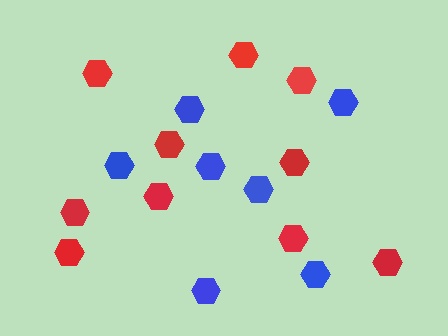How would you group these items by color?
There are 2 groups: one group of blue hexagons (7) and one group of red hexagons (10).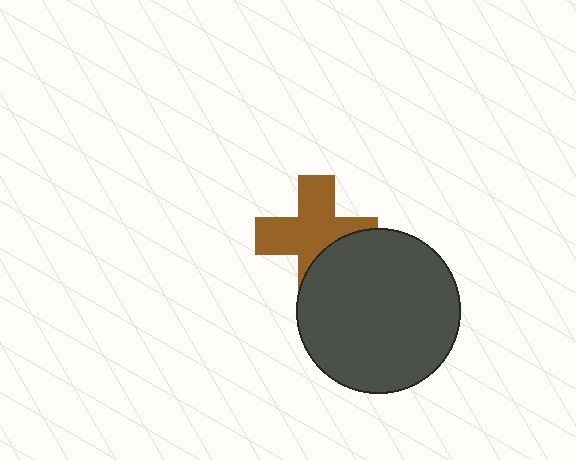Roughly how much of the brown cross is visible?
Most of it is visible (roughly 69%).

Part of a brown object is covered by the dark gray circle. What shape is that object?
It is a cross.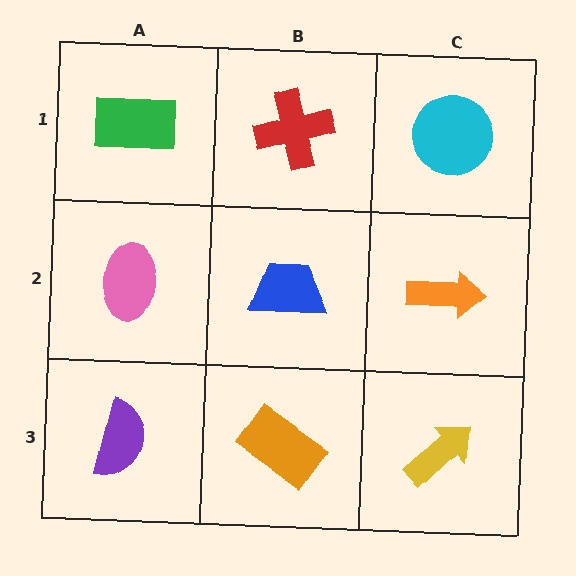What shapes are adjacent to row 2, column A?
A green rectangle (row 1, column A), a purple semicircle (row 3, column A), a blue trapezoid (row 2, column B).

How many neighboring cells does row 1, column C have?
2.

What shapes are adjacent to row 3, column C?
An orange arrow (row 2, column C), an orange rectangle (row 3, column B).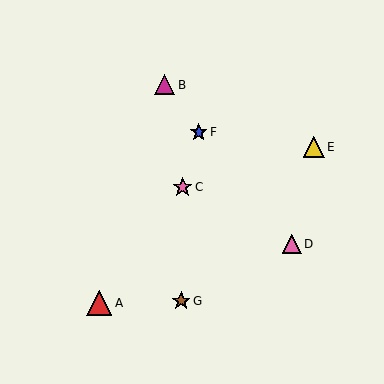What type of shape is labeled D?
Shape D is a pink triangle.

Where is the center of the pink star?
The center of the pink star is at (183, 187).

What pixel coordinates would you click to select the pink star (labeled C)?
Click at (183, 187) to select the pink star C.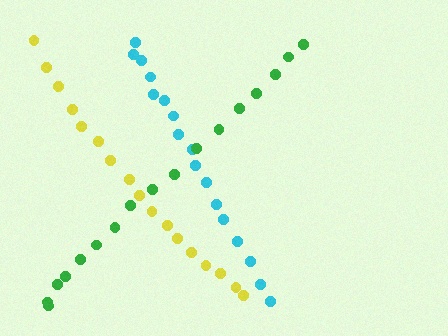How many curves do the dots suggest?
There are 3 distinct paths.